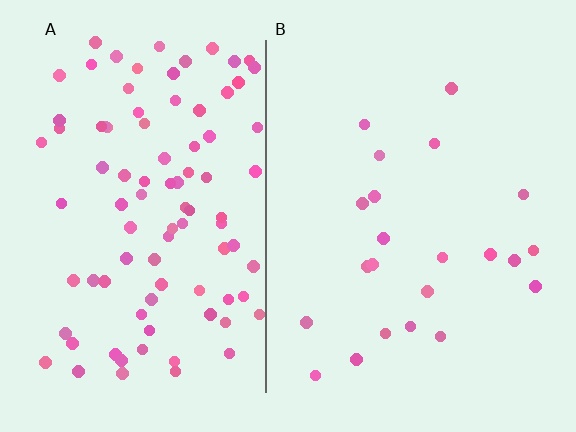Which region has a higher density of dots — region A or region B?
A (the left).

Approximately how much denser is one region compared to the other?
Approximately 4.2× — region A over region B.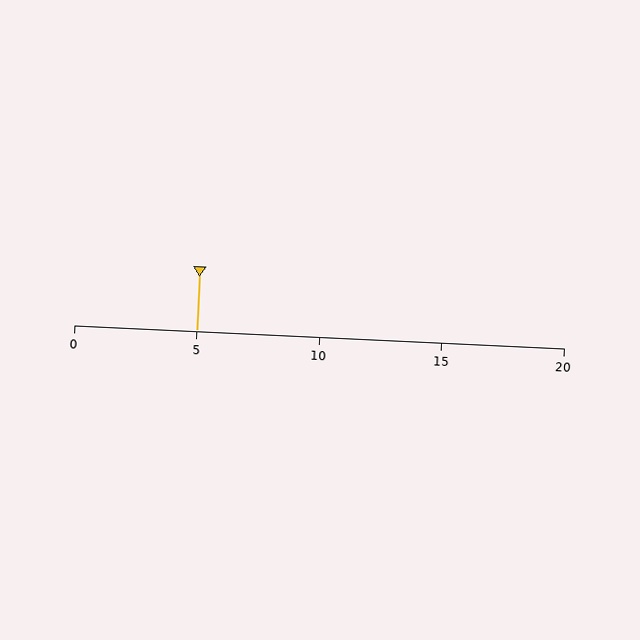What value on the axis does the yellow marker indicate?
The marker indicates approximately 5.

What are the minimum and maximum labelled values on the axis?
The axis runs from 0 to 20.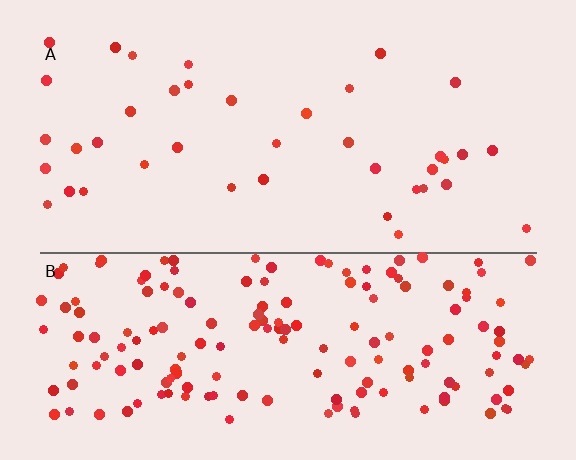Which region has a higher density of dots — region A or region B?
B (the bottom).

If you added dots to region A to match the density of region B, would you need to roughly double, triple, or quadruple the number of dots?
Approximately quadruple.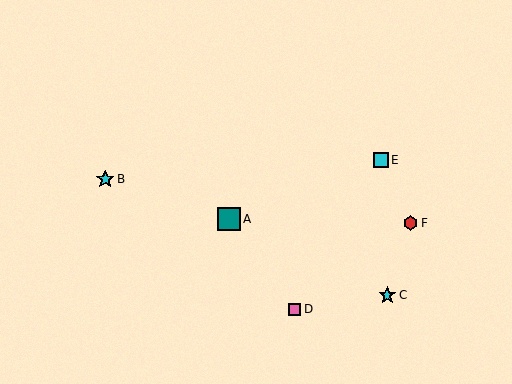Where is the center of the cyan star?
The center of the cyan star is at (387, 295).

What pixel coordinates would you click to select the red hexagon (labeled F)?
Click at (411, 223) to select the red hexagon F.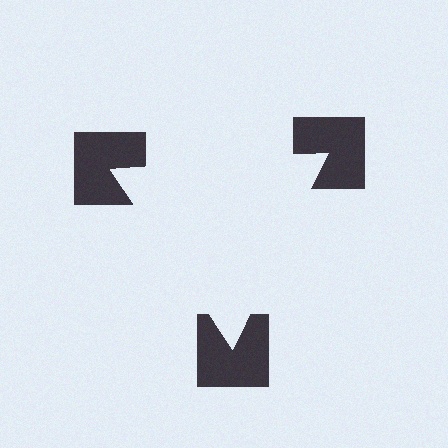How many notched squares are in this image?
There are 3 — one at each vertex of the illusory triangle.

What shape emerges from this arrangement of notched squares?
An illusory triangle — its edges are inferred from the aligned wedge cuts in the notched squares, not physically drawn.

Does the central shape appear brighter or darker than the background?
It typically appears slightly brighter than the background, even though no actual brightness change is drawn.